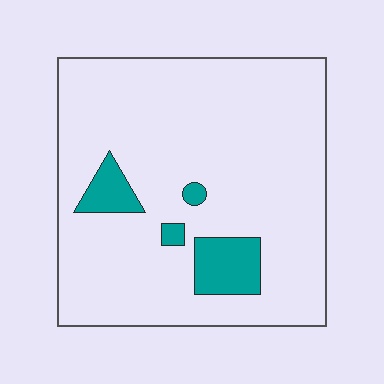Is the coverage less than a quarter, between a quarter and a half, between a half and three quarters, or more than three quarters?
Less than a quarter.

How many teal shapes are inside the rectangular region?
4.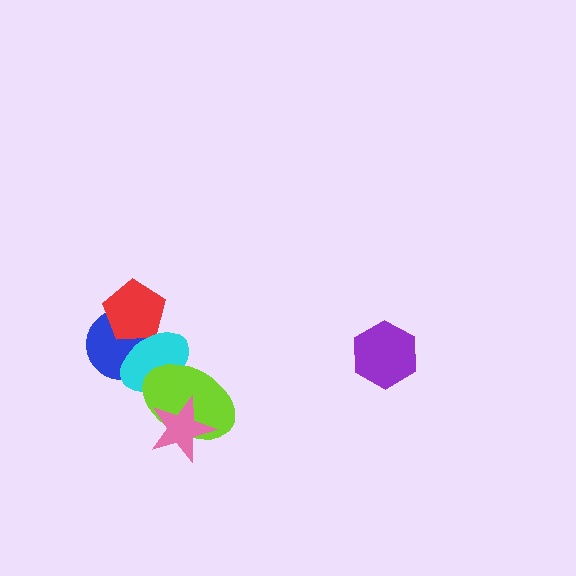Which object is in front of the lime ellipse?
The pink star is in front of the lime ellipse.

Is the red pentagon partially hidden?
Yes, it is partially covered by another shape.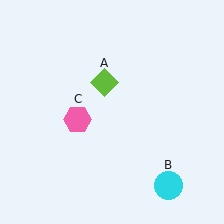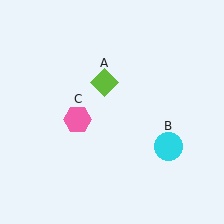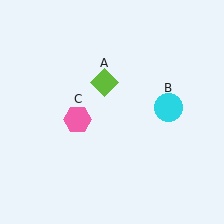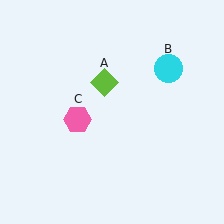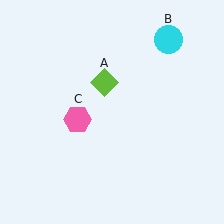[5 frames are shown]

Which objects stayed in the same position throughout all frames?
Lime diamond (object A) and pink hexagon (object C) remained stationary.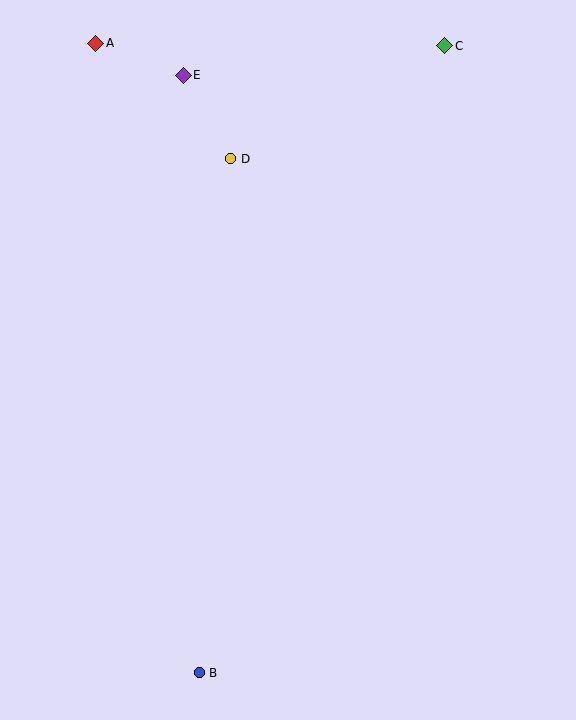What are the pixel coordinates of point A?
Point A is at (96, 43).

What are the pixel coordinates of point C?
Point C is at (445, 46).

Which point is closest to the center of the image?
Point D at (231, 159) is closest to the center.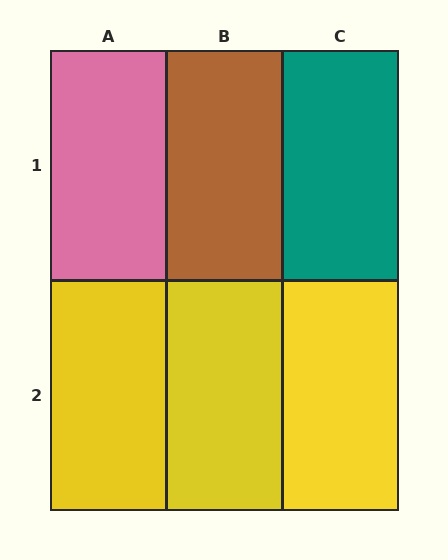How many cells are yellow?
3 cells are yellow.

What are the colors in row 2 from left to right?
Yellow, yellow, yellow.